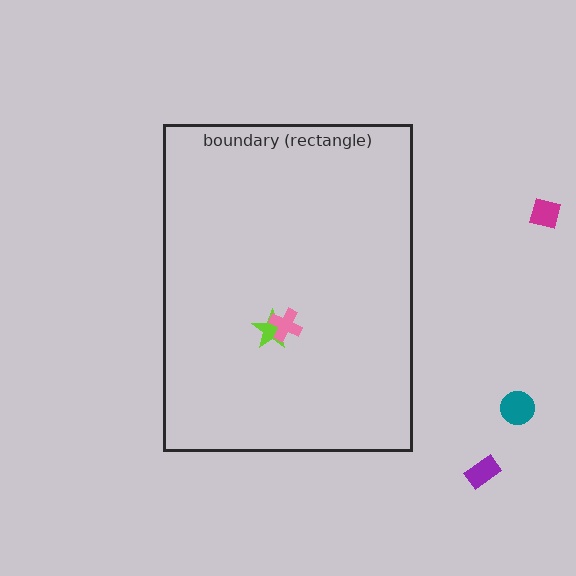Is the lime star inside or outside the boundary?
Inside.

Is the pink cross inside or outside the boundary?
Inside.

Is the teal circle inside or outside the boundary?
Outside.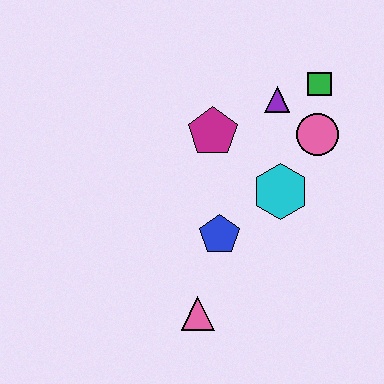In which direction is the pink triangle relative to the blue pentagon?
The pink triangle is below the blue pentagon.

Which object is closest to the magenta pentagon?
The purple triangle is closest to the magenta pentagon.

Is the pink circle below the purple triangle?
Yes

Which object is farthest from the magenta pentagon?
The pink triangle is farthest from the magenta pentagon.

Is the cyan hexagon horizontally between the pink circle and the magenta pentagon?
Yes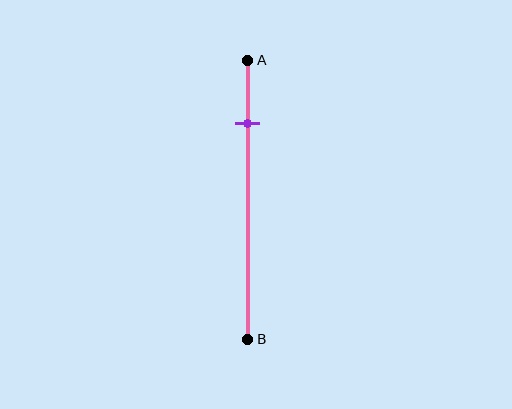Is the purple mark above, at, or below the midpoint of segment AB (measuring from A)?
The purple mark is above the midpoint of segment AB.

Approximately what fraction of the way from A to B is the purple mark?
The purple mark is approximately 25% of the way from A to B.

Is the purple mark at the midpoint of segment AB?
No, the mark is at about 25% from A, not at the 50% midpoint.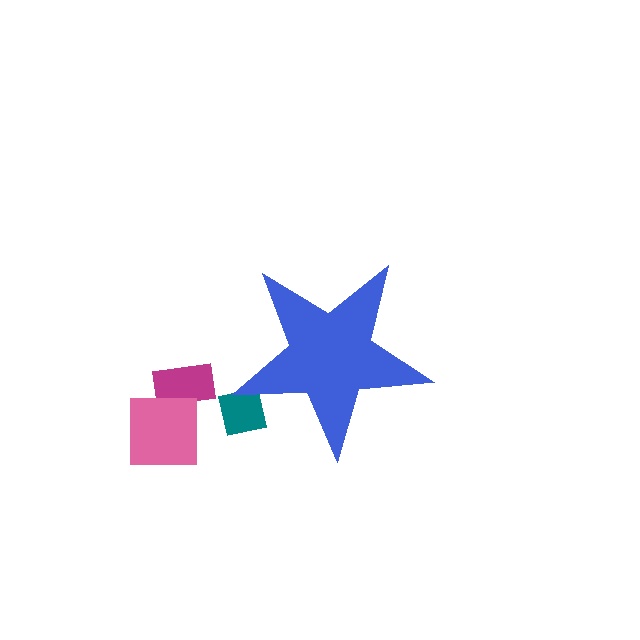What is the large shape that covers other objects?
A blue star.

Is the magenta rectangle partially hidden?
No, the magenta rectangle is fully visible.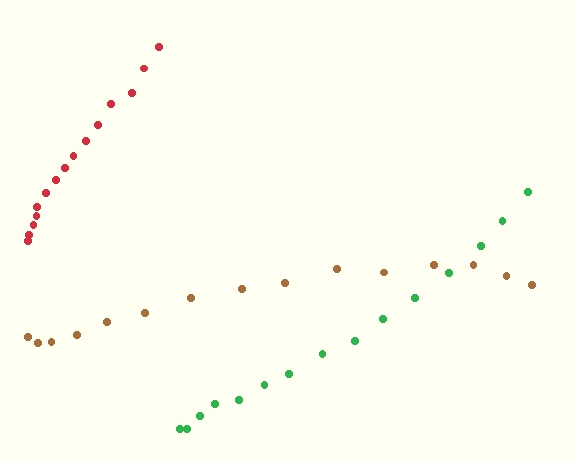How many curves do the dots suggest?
There are 3 distinct paths.